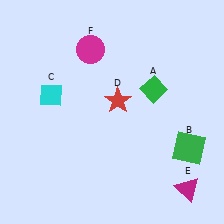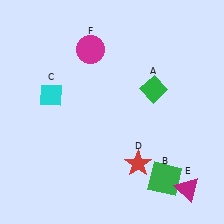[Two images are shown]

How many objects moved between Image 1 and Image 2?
2 objects moved between the two images.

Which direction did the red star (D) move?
The red star (D) moved down.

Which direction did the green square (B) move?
The green square (B) moved down.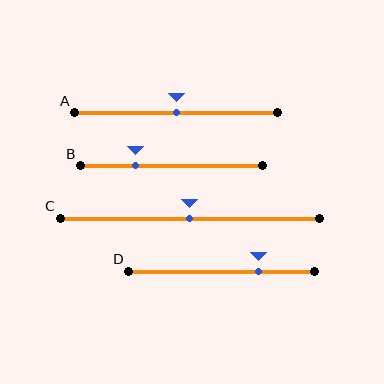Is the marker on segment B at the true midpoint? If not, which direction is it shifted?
No, the marker on segment B is shifted to the left by about 20% of the segment length.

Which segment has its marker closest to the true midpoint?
Segment A has its marker closest to the true midpoint.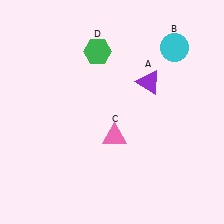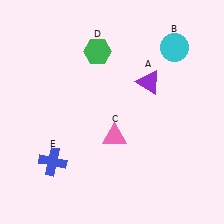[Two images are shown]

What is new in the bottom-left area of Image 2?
A blue cross (E) was added in the bottom-left area of Image 2.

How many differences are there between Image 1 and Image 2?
There is 1 difference between the two images.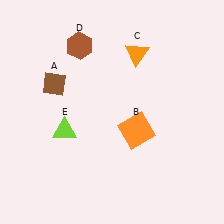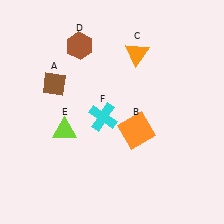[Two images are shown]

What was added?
A cyan cross (F) was added in Image 2.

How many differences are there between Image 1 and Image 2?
There is 1 difference between the two images.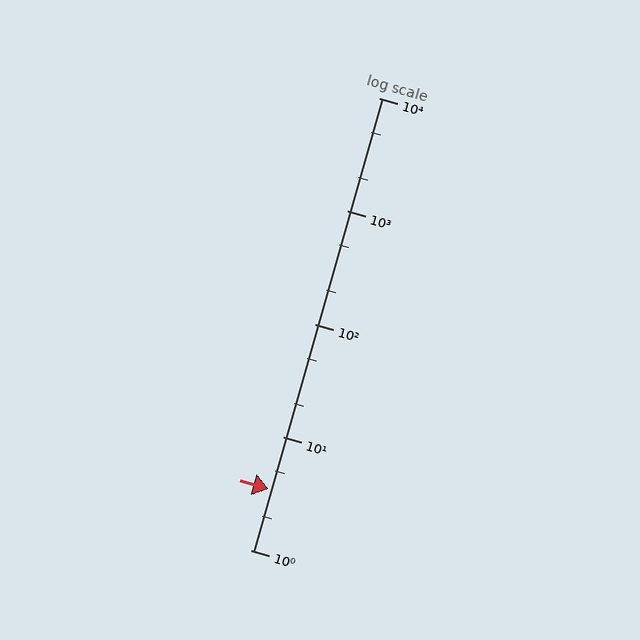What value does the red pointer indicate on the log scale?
The pointer indicates approximately 3.5.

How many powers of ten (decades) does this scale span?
The scale spans 4 decades, from 1 to 10000.